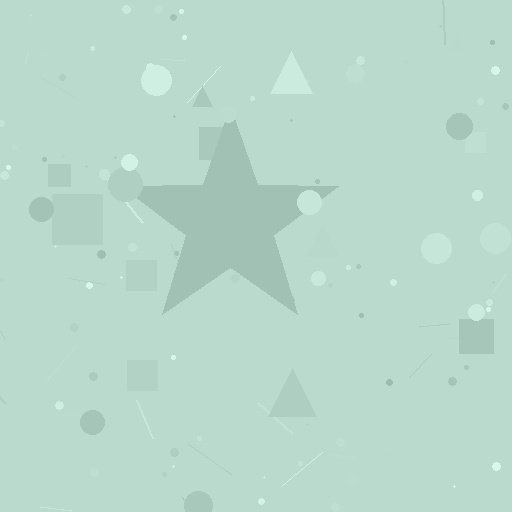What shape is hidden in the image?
A star is hidden in the image.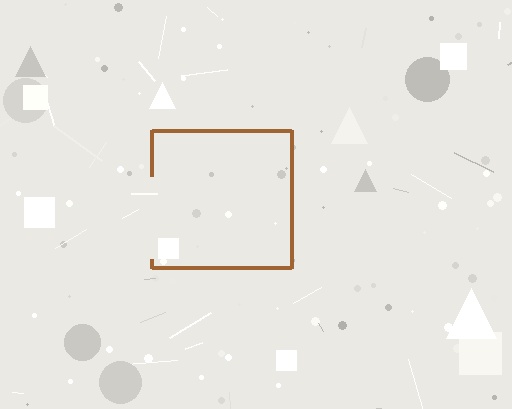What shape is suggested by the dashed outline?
The dashed outline suggests a square.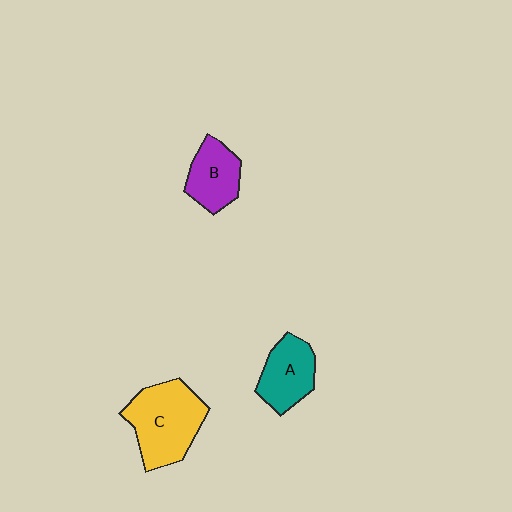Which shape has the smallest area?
Shape B (purple).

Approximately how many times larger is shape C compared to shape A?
Approximately 1.6 times.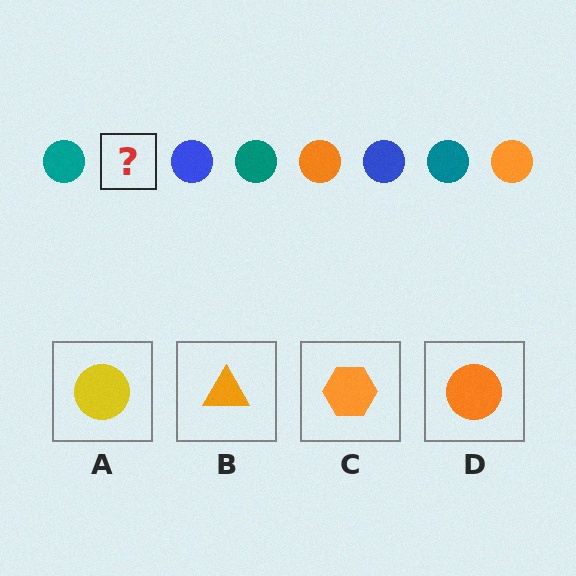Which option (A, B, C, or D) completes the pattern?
D.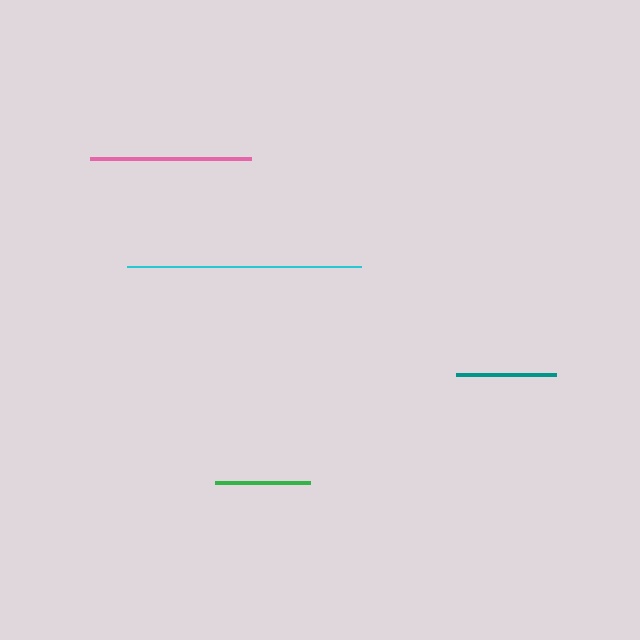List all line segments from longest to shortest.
From longest to shortest: cyan, pink, teal, green.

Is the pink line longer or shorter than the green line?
The pink line is longer than the green line.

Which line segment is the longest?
The cyan line is the longest at approximately 234 pixels.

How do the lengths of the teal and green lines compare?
The teal and green lines are approximately the same length.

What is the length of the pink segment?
The pink segment is approximately 162 pixels long.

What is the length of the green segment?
The green segment is approximately 94 pixels long.